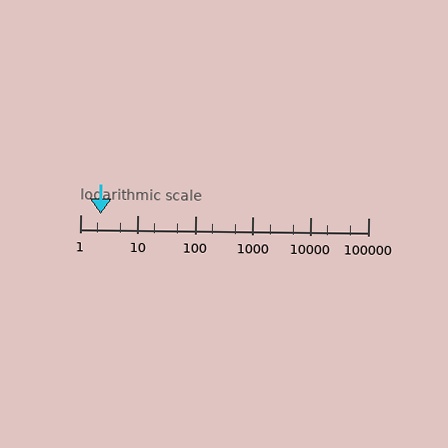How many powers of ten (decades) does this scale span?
The scale spans 5 decades, from 1 to 100000.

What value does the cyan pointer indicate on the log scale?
The pointer indicates approximately 2.3.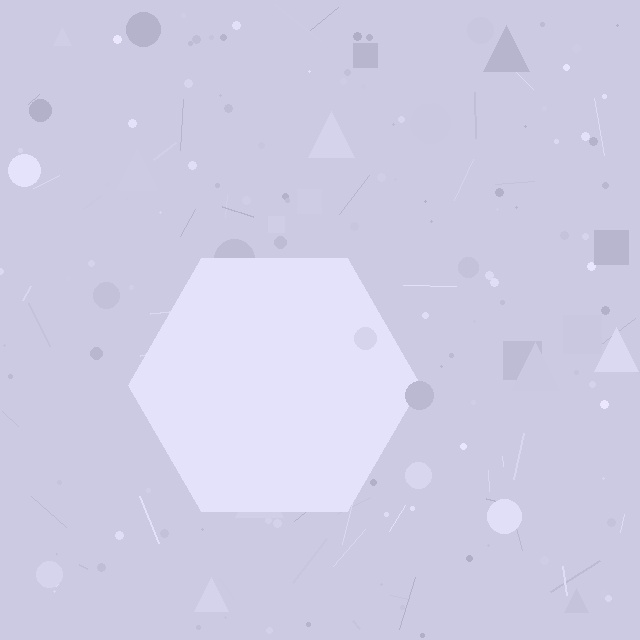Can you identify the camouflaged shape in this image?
The camouflaged shape is a hexagon.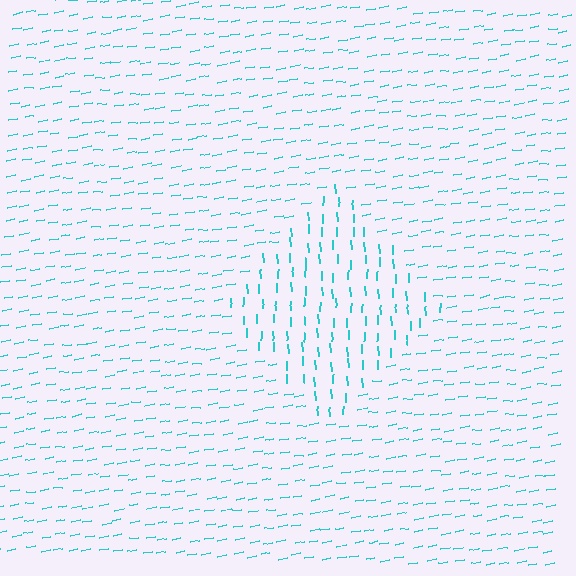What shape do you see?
I see a diamond.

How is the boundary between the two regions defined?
The boundary is defined purely by a change in line orientation (approximately 82 degrees difference). All lines are the same color and thickness.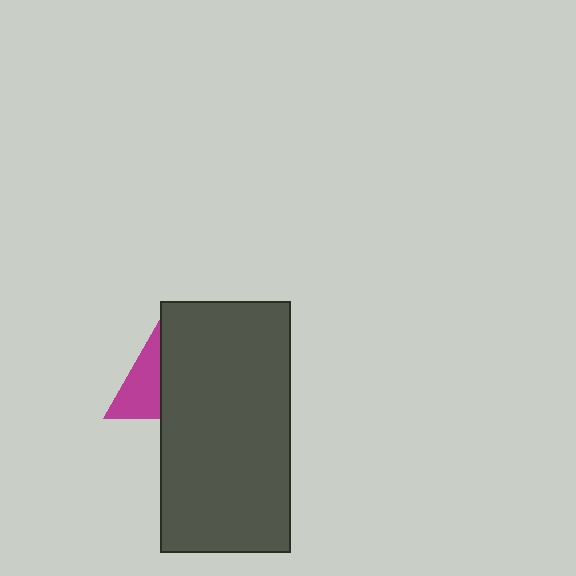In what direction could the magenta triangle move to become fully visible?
The magenta triangle could move left. That would shift it out from behind the dark gray rectangle entirely.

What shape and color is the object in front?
The object in front is a dark gray rectangle.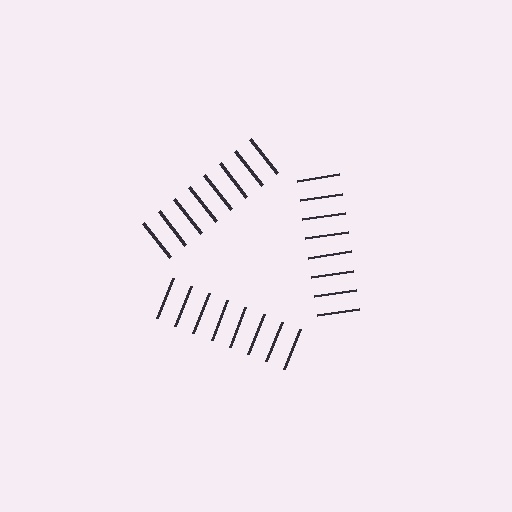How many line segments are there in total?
24 — 8 along each of the 3 edges.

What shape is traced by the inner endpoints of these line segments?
An illusory triangle — the line segments terminate on its edges but no continuous stroke is drawn.